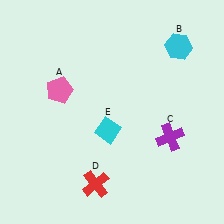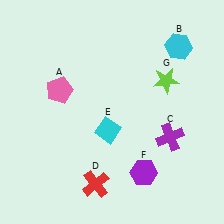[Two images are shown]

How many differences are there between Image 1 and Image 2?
There are 2 differences between the two images.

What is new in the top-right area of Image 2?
A lime star (G) was added in the top-right area of Image 2.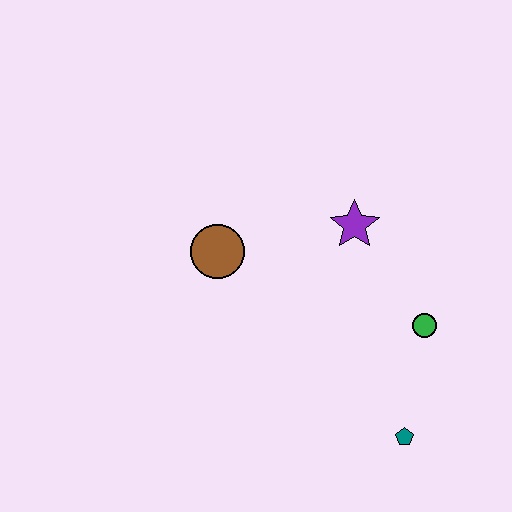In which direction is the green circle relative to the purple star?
The green circle is below the purple star.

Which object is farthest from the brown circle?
The teal pentagon is farthest from the brown circle.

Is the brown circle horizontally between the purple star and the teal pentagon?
No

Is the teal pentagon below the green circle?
Yes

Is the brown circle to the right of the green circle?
No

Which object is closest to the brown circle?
The purple star is closest to the brown circle.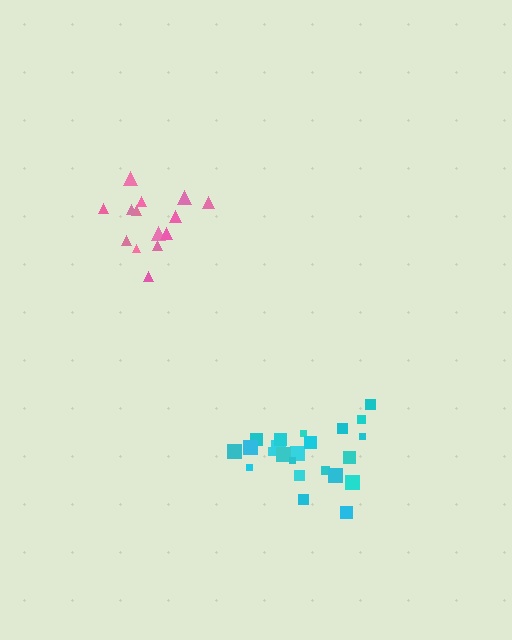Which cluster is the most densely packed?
Pink.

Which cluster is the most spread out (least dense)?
Cyan.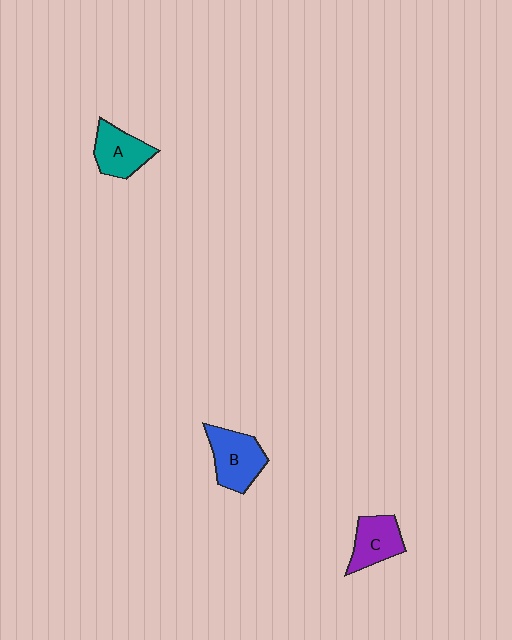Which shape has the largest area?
Shape B (blue).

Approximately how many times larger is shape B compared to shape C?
Approximately 1.2 times.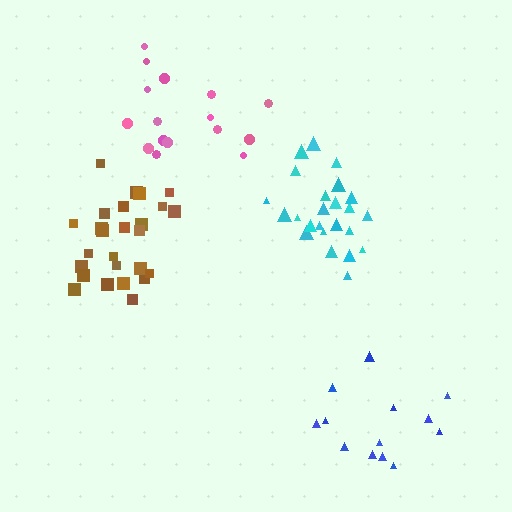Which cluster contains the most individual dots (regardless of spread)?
Brown (26).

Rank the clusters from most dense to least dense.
cyan, brown, blue, pink.